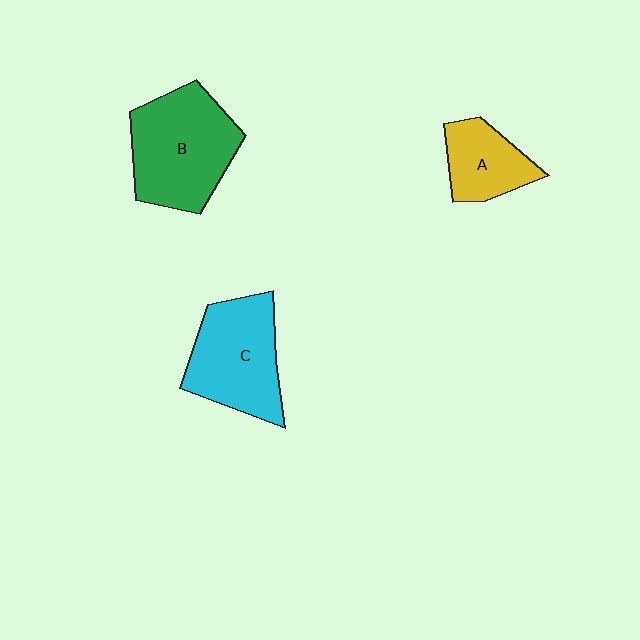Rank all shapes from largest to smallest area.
From largest to smallest: B (green), C (cyan), A (yellow).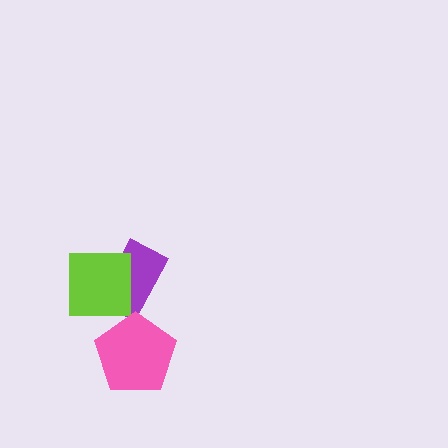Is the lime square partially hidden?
No, no other shape covers it.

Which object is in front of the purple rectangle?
The lime square is in front of the purple rectangle.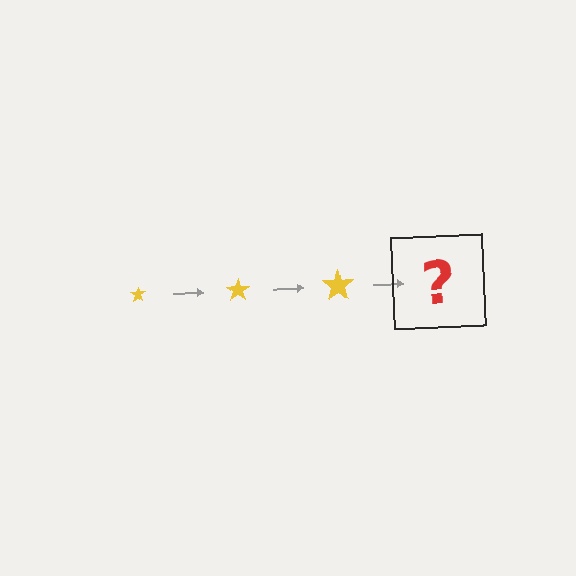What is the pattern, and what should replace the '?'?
The pattern is that the star gets progressively larger each step. The '?' should be a yellow star, larger than the previous one.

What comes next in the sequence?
The next element should be a yellow star, larger than the previous one.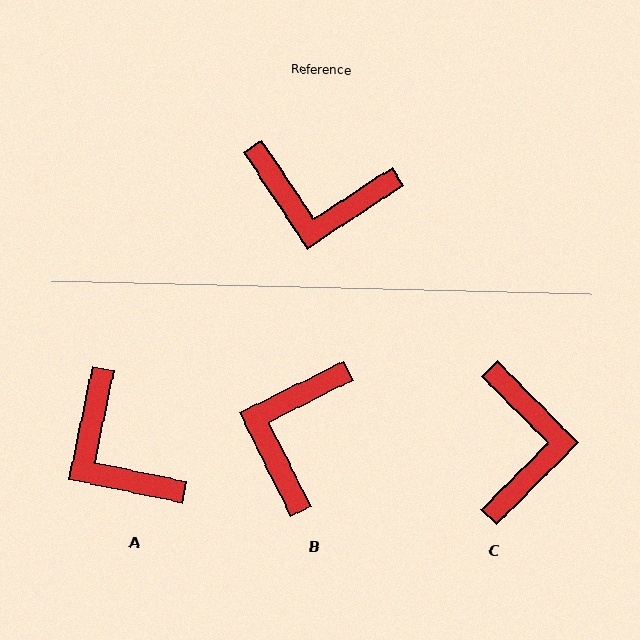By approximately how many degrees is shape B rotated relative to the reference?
Approximately 97 degrees clockwise.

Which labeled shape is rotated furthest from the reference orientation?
C, about 101 degrees away.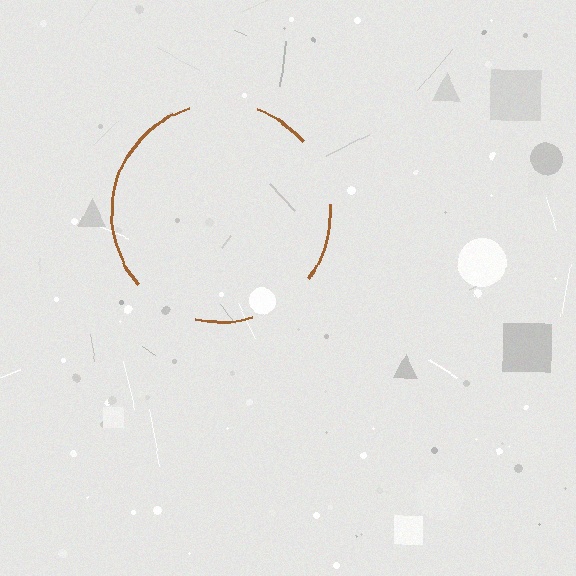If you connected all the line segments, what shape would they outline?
They would outline a circle.